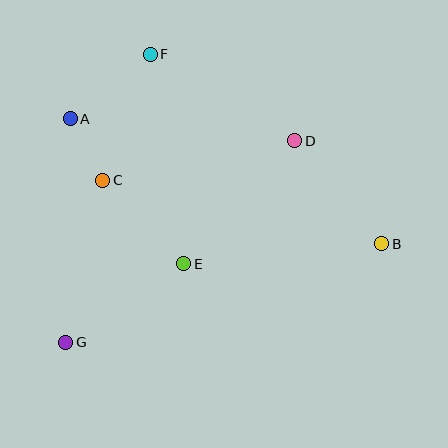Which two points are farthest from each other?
Points A and B are farthest from each other.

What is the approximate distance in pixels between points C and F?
The distance between C and F is approximately 134 pixels.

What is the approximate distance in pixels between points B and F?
The distance between B and F is approximately 299 pixels.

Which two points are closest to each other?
Points A and C are closest to each other.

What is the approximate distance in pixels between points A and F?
The distance between A and F is approximately 103 pixels.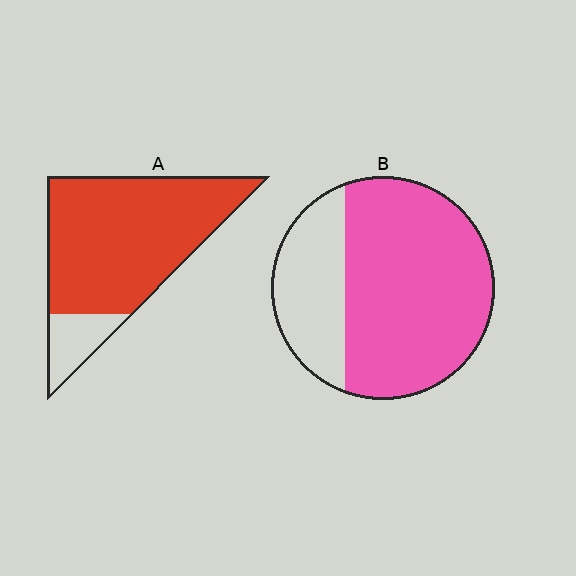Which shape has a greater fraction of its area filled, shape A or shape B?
Shape A.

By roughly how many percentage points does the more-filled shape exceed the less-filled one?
By roughly 15 percentage points (A over B).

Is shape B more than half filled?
Yes.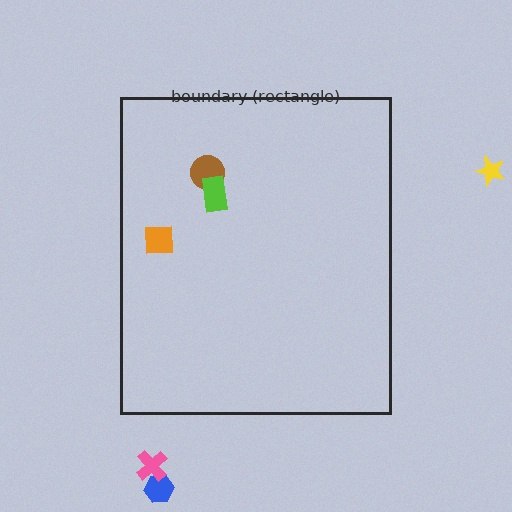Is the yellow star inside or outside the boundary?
Outside.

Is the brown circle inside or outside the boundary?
Inside.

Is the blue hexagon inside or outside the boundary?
Outside.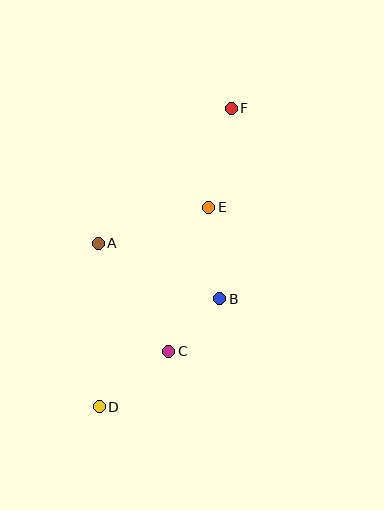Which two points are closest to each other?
Points B and C are closest to each other.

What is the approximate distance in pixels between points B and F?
The distance between B and F is approximately 191 pixels.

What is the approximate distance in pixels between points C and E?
The distance between C and E is approximately 150 pixels.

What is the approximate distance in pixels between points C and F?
The distance between C and F is approximately 251 pixels.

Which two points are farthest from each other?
Points D and F are farthest from each other.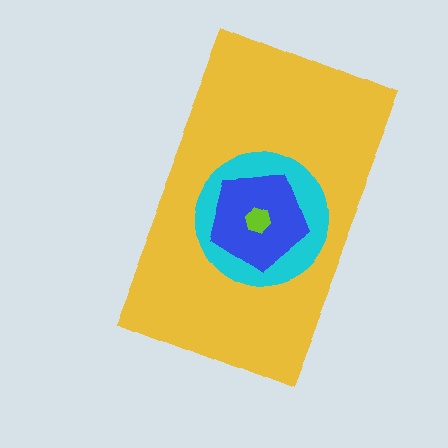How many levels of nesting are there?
4.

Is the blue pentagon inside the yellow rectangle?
Yes.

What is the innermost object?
The lime hexagon.